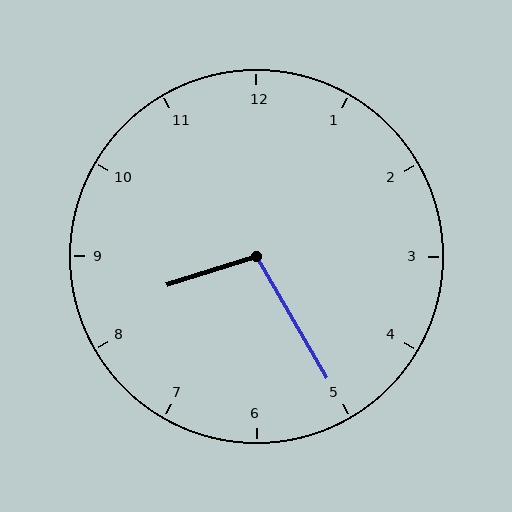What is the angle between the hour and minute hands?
Approximately 102 degrees.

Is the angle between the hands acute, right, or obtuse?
It is obtuse.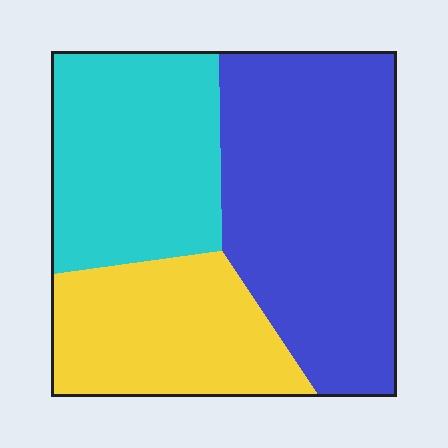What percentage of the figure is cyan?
Cyan takes up between a quarter and a half of the figure.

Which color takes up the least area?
Yellow, at roughly 25%.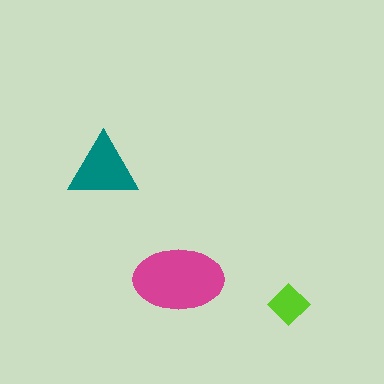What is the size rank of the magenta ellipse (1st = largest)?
1st.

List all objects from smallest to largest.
The lime diamond, the teal triangle, the magenta ellipse.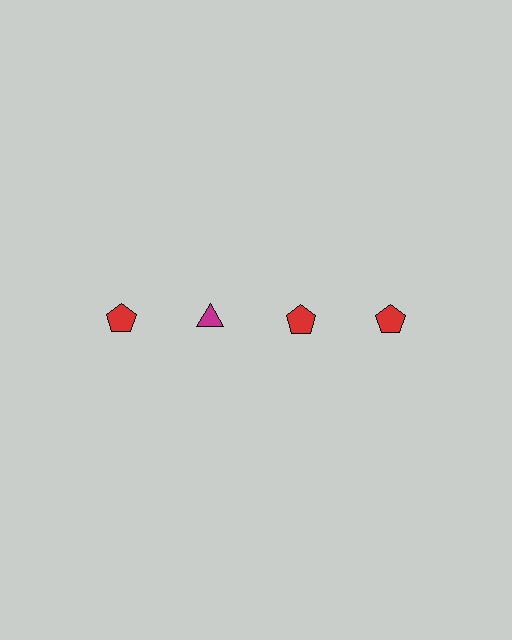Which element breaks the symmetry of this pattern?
The magenta triangle in the top row, second from left column breaks the symmetry. All other shapes are red pentagons.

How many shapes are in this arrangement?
There are 4 shapes arranged in a grid pattern.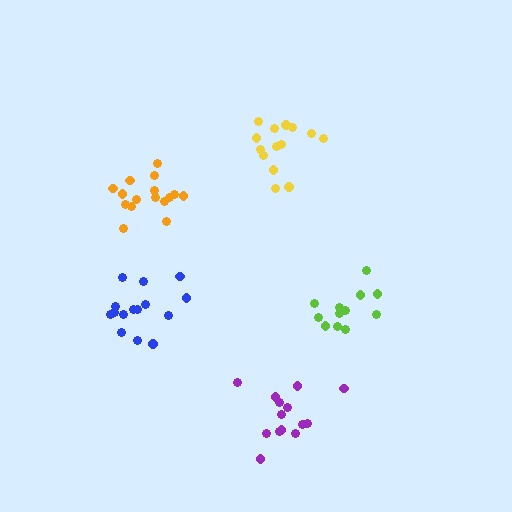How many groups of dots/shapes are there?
There are 5 groups.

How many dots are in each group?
Group 1: 12 dots, Group 2: 16 dots, Group 3: 14 dots, Group 4: 15 dots, Group 5: 14 dots (71 total).